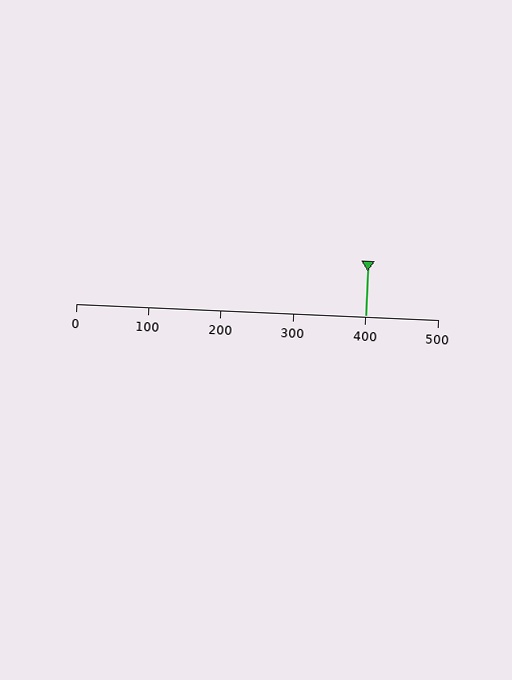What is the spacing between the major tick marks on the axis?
The major ticks are spaced 100 apart.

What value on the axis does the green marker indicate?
The marker indicates approximately 400.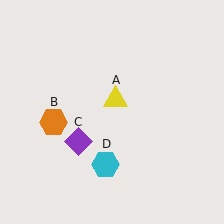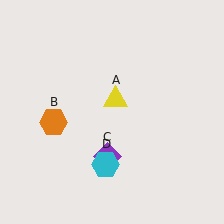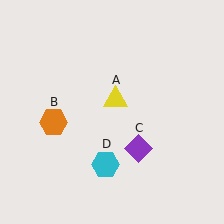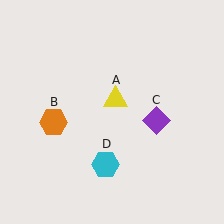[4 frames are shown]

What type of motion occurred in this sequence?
The purple diamond (object C) rotated counterclockwise around the center of the scene.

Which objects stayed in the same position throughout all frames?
Yellow triangle (object A) and orange hexagon (object B) and cyan hexagon (object D) remained stationary.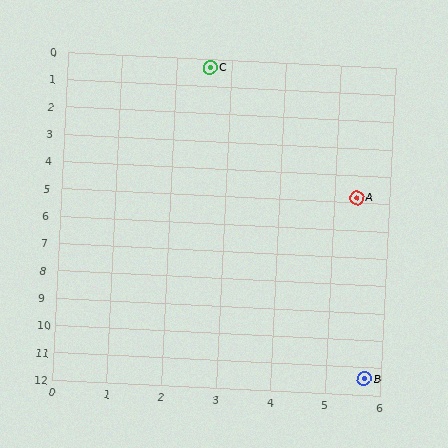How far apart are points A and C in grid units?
Points A and C are about 5.3 grid units apart.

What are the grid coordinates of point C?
Point C is at approximately (2.6, 0.3).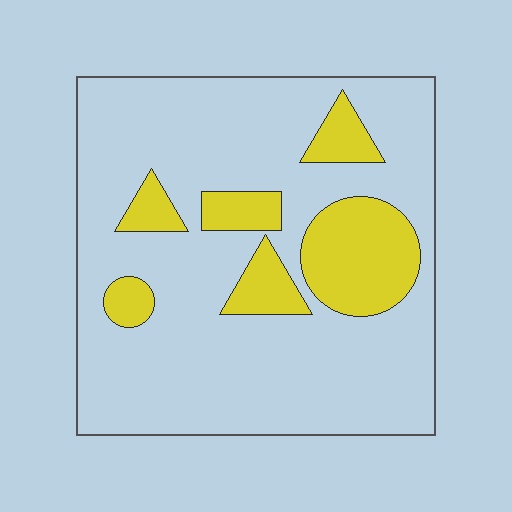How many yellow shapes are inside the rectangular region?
6.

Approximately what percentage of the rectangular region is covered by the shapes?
Approximately 20%.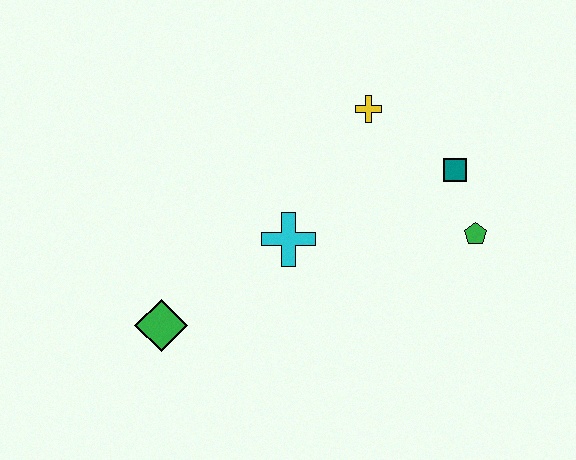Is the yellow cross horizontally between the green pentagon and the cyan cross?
Yes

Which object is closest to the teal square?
The green pentagon is closest to the teal square.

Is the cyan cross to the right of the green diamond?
Yes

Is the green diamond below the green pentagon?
Yes